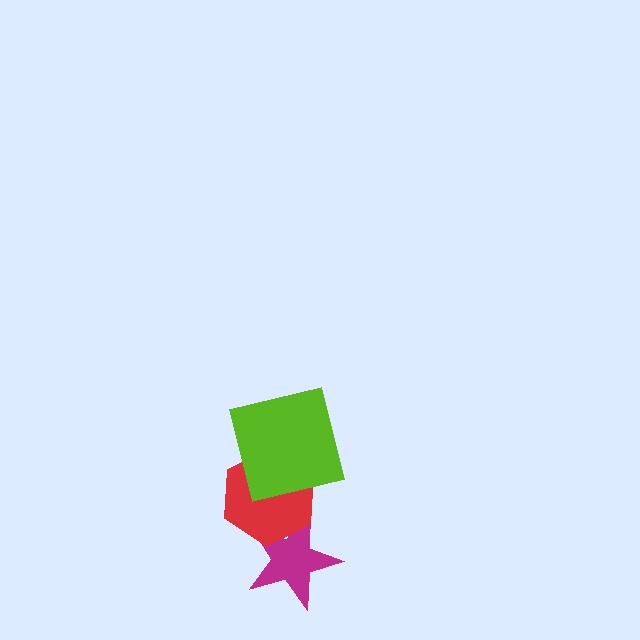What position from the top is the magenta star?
The magenta star is 3rd from the top.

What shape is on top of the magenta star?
The red hexagon is on top of the magenta star.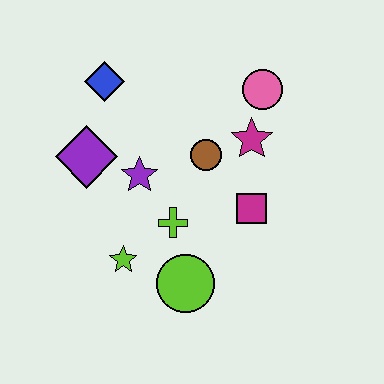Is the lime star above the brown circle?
No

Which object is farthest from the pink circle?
The lime star is farthest from the pink circle.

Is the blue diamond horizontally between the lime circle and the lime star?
No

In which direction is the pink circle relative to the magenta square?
The pink circle is above the magenta square.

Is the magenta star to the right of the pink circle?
No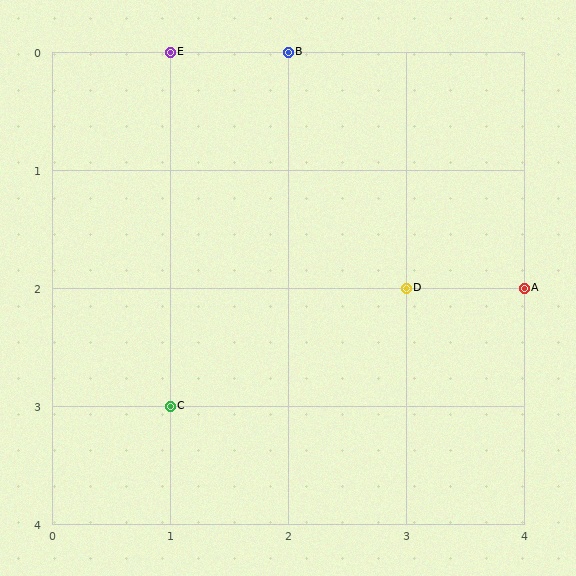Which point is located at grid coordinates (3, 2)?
Point D is at (3, 2).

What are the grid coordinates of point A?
Point A is at grid coordinates (4, 2).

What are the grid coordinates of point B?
Point B is at grid coordinates (2, 0).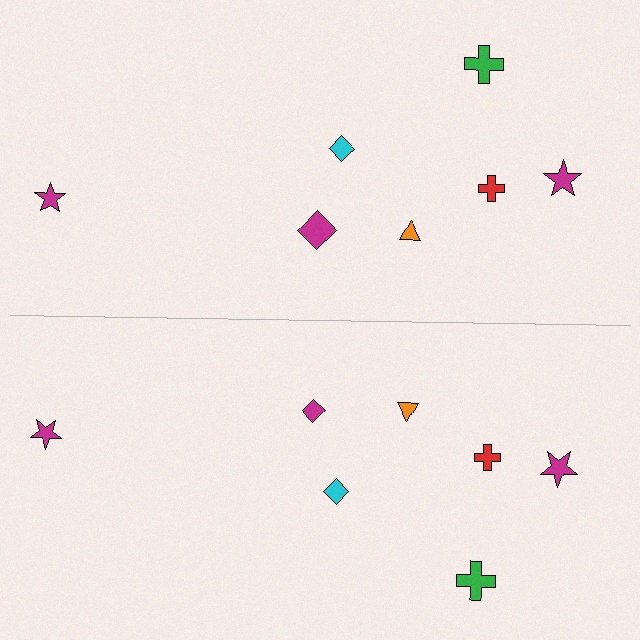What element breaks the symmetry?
The magenta diamond on the bottom side has a different size than its mirror counterpart.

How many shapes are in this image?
There are 14 shapes in this image.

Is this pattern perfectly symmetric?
No, the pattern is not perfectly symmetric. The magenta diamond on the bottom side has a different size than its mirror counterpart.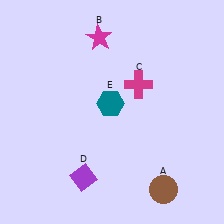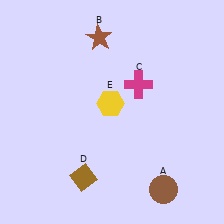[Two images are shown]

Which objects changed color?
B changed from magenta to brown. D changed from purple to brown. E changed from teal to yellow.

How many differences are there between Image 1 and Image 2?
There are 3 differences between the two images.